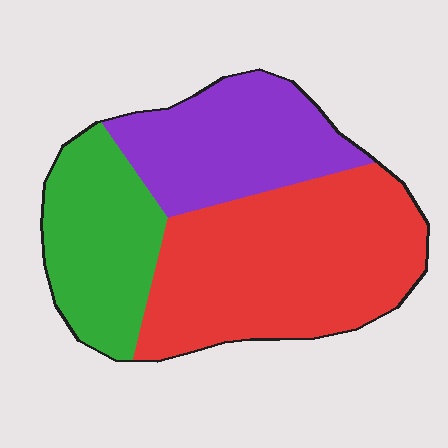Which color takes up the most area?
Red, at roughly 50%.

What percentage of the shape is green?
Green covers about 25% of the shape.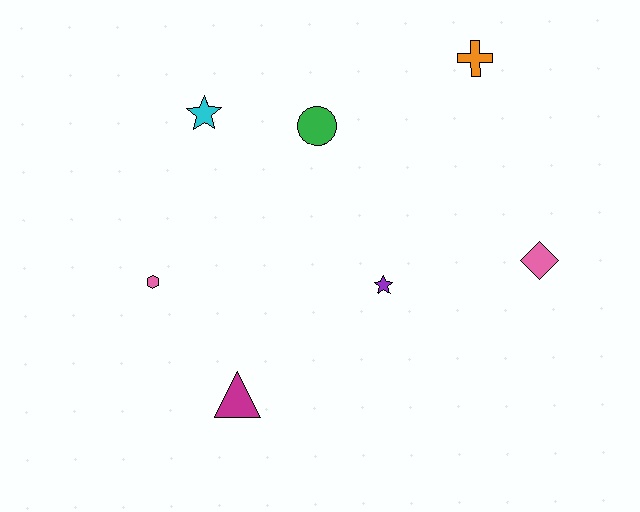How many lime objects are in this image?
There are no lime objects.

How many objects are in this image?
There are 7 objects.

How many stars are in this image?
There are 2 stars.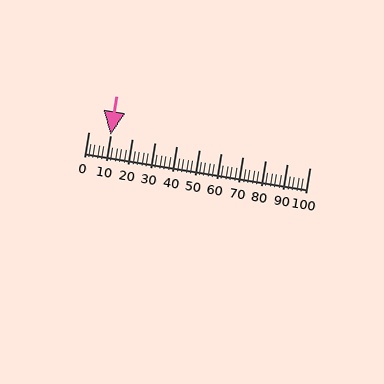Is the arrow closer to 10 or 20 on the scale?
The arrow is closer to 10.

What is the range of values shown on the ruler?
The ruler shows values from 0 to 100.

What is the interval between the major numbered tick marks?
The major tick marks are spaced 10 units apart.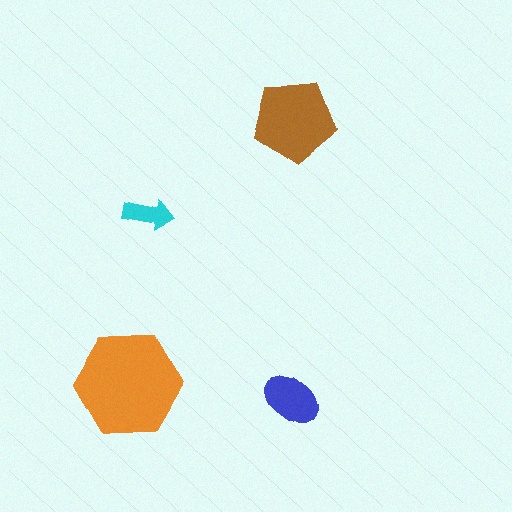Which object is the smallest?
The cyan arrow.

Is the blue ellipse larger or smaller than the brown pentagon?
Smaller.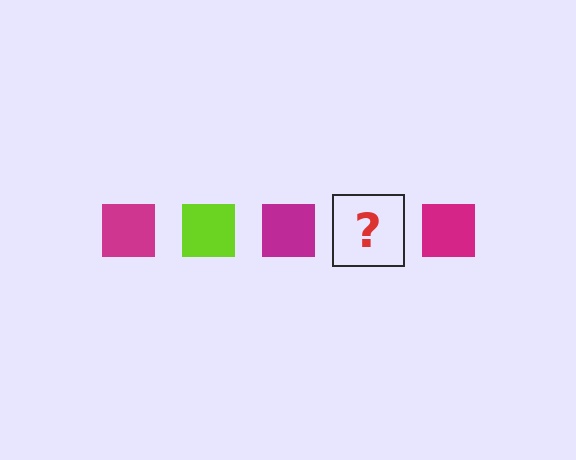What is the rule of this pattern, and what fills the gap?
The rule is that the pattern cycles through magenta, lime squares. The gap should be filled with a lime square.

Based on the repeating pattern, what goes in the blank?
The blank should be a lime square.